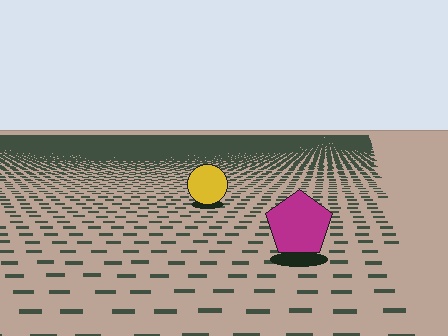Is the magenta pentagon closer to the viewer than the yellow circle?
Yes. The magenta pentagon is closer — you can tell from the texture gradient: the ground texture is coarser near it.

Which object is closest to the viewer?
The magenta pentagon is closest. The texture marks near it are larger and more spread out.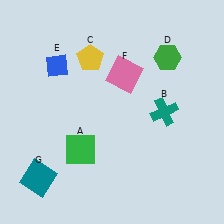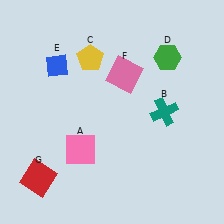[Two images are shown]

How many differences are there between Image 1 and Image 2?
There are 2 differences between the two images.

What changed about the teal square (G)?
In Image 1, G is teal. In Image 2, it changed to red.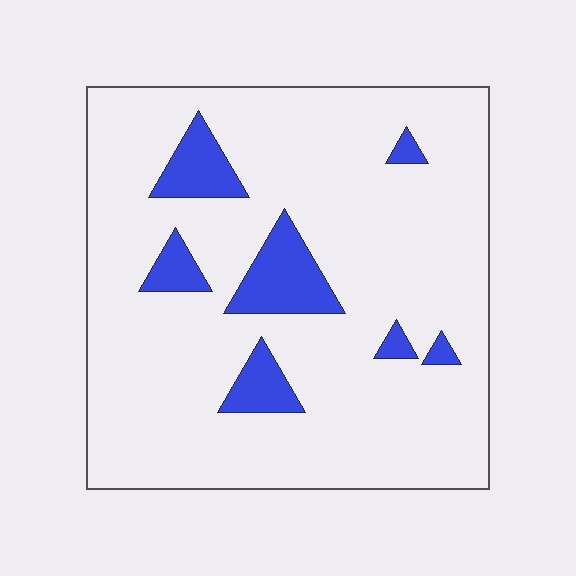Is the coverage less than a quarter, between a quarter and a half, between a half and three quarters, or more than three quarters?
Less than a quarter.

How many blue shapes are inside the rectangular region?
7.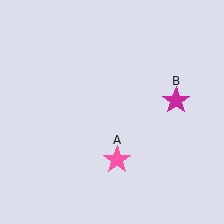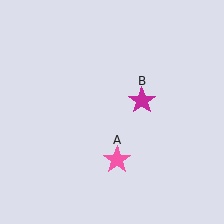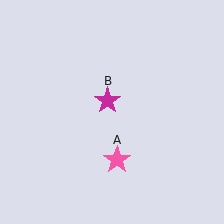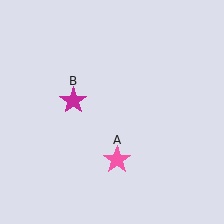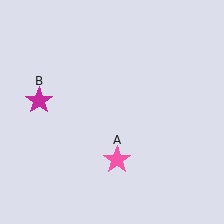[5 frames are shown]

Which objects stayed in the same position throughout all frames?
Pink star (object A) remained stationary.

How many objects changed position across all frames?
1 object changed position: magenta star (object B).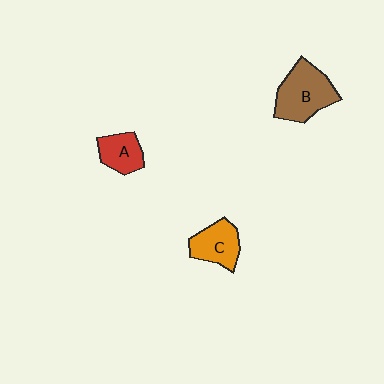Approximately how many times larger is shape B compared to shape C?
Approximately 1.5 times.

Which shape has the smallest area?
Shape A (red).